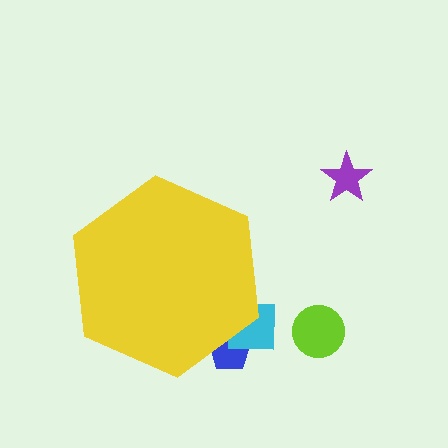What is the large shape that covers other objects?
A yellow hexagon.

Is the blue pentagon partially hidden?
Yes, the blue pentagon is partially hidden behind the yellow hexagon.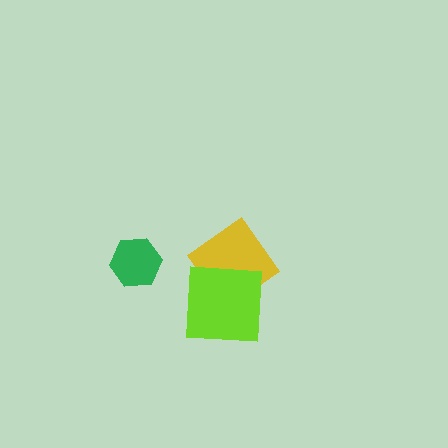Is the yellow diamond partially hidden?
Yes, it is partially covered by another shape.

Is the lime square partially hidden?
No, no other shape covers it.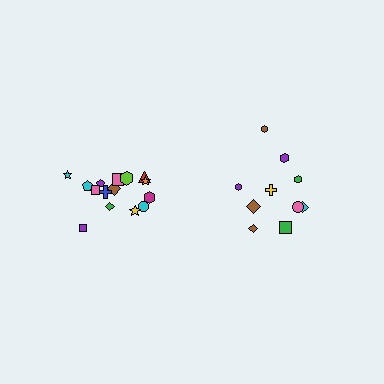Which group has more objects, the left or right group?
The left group.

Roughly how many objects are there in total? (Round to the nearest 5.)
Roughly 25 objects in total.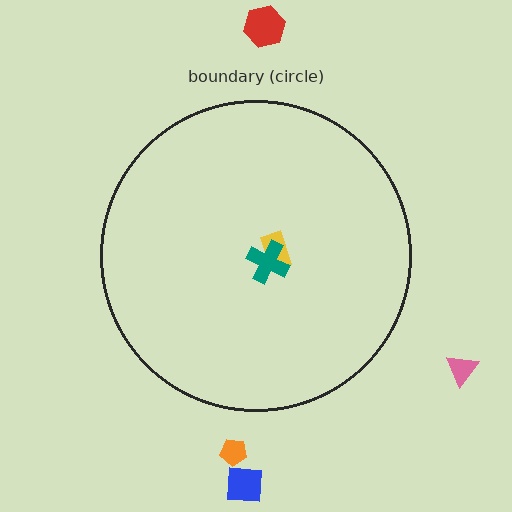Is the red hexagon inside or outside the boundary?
Outside.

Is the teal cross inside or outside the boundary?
Inside.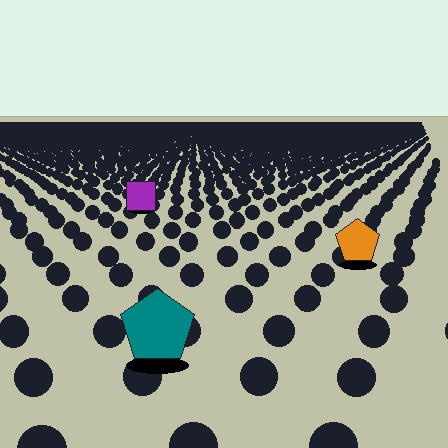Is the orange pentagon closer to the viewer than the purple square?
Yes. The orange pentagon is closer — you can tell from the texture gradient: the ground texture is coarser near it.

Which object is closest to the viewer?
The teal pentagon is closest. The texture marks near it are larger and more spread out.